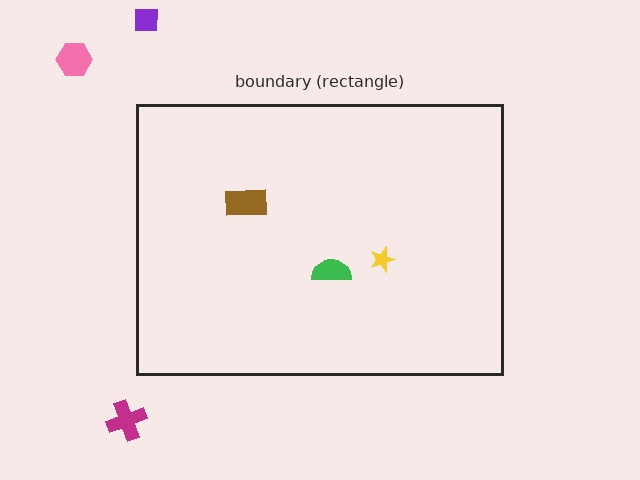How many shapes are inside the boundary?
3 inside, 3 outside.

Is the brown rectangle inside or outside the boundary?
Inside.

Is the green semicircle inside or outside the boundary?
Inside.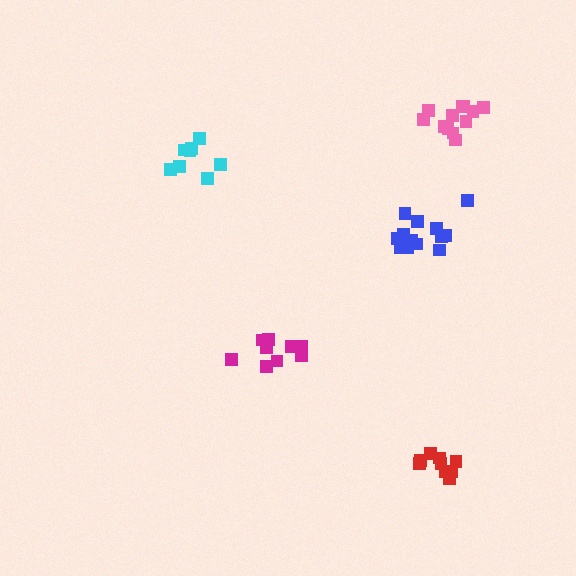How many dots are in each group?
Group 1: 9 dots, Group 2: 13 dots, Group 3: 10 dots, Group 4: 12 dots, Group 5: 8 dots (52 total).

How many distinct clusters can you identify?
There are 5 distinct clusters.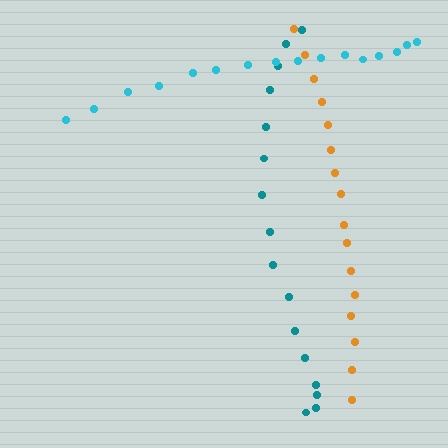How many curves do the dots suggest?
There are 3 distinct paths.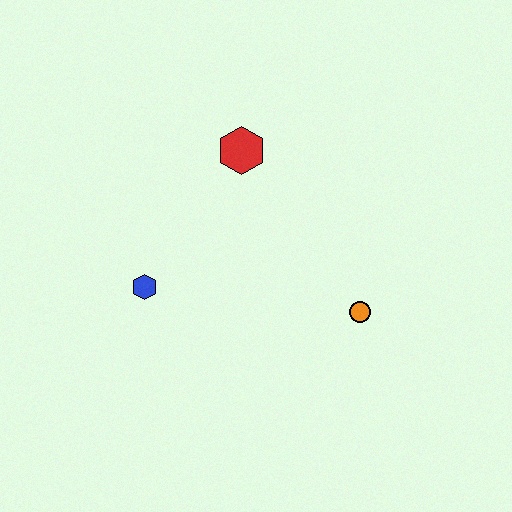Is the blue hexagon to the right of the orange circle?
No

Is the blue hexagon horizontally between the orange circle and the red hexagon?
No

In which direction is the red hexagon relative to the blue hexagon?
The red hexagon is above the blue hexagon.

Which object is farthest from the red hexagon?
The orange circle is farthest from the red hexagon.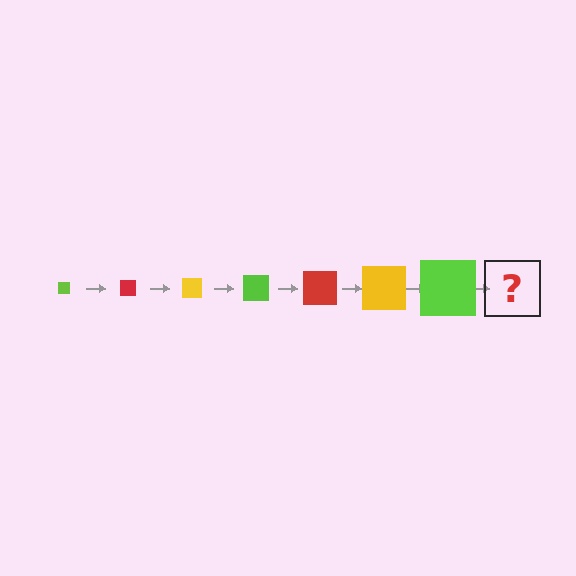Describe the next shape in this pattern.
It should be a red square, larger than the previous one.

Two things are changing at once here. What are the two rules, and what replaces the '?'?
The two rules are that the square grows larger each step and the color cycles through lime, red, and yellow. The '?' should be a red square, larger than the previous one.